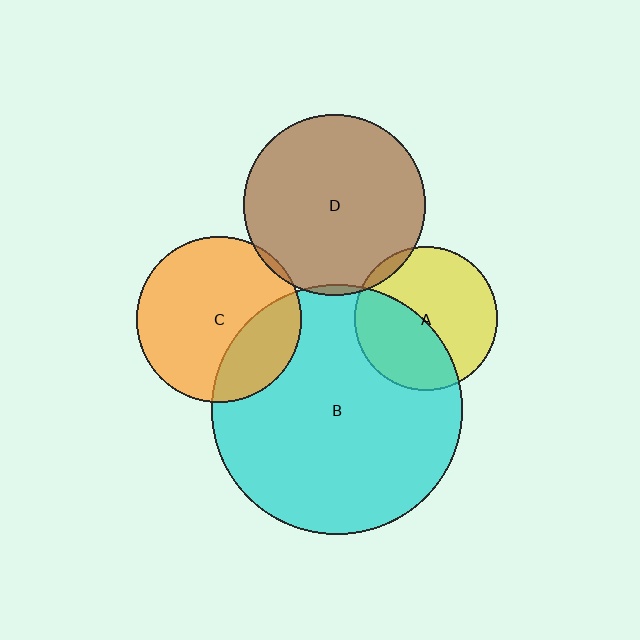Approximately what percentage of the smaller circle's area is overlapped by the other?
Approximately 40%.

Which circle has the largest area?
Circle B (cyan).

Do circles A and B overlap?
Yes.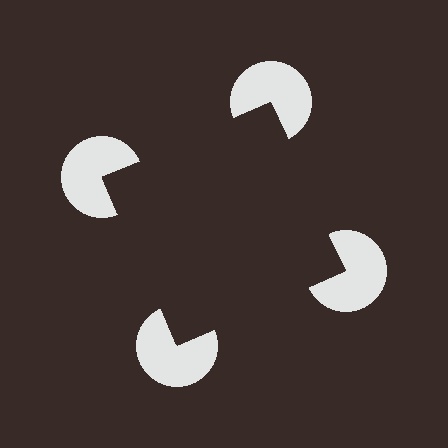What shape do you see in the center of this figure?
An illusory square — its edges are inferred from the aligned wedge cuts in the pac-man discs, not physically drawn.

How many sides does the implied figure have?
4 sides.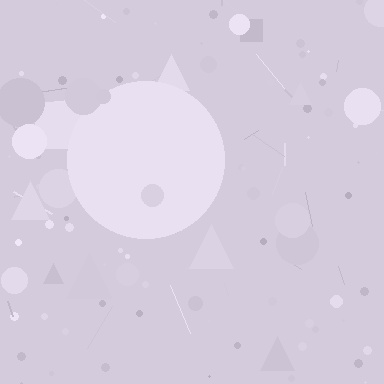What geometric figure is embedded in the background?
A circle is embedded in the background.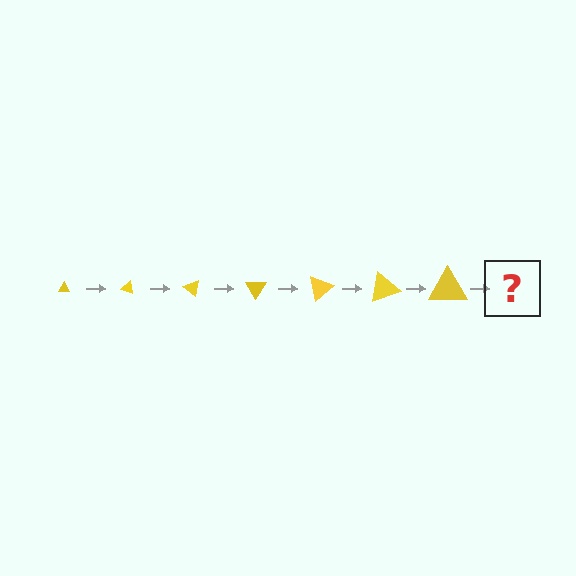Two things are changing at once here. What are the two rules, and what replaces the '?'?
The two rules are that the triangle grows larger each step and it rotates 20 degrees each step. The '?' should be a triangle, larger than the previous one and rotated 140 degrees from the start.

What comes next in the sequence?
The next element should be a triangle, larger than the previous one and rotated 140 degrees from the start.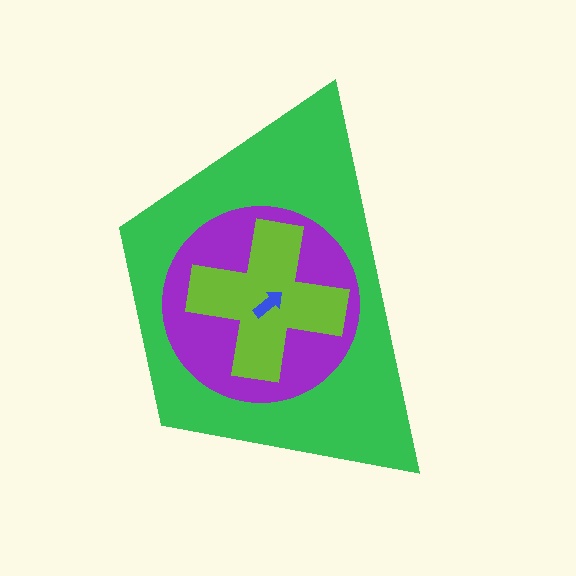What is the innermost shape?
The blue arrow.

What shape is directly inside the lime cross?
The blue arrow.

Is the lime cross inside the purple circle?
Yes.